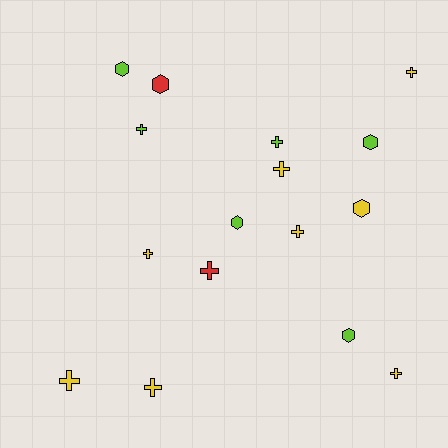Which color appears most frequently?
Yellow, with 8 objects.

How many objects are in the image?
There are 16 objects.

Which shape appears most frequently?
Cross, with 10 objects.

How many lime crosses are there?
There are 2 lime crosses.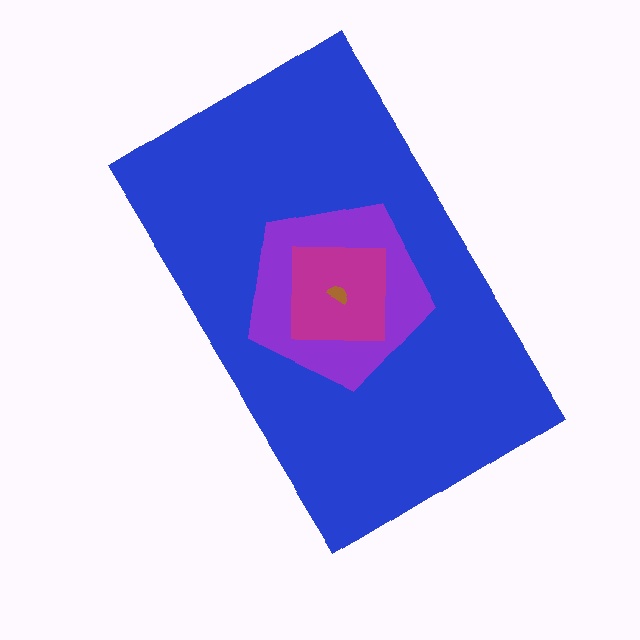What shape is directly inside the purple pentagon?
The magenta square.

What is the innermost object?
The brown semicircle.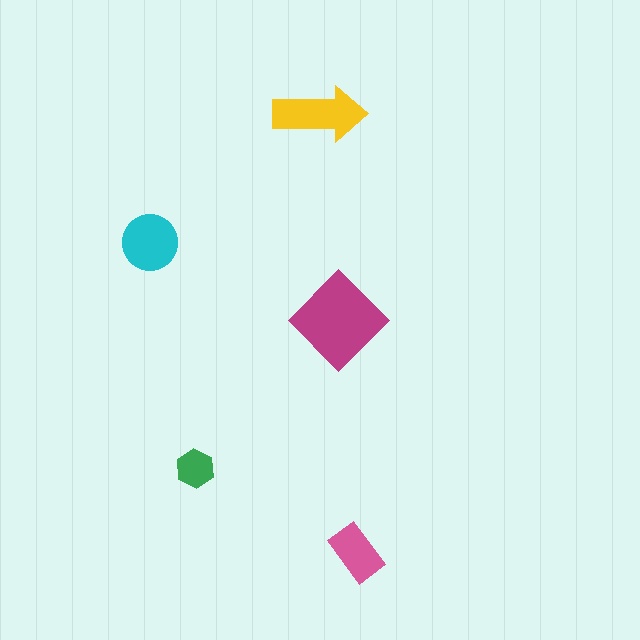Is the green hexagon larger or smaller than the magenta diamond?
Smaller.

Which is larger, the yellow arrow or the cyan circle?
The yellow arrow.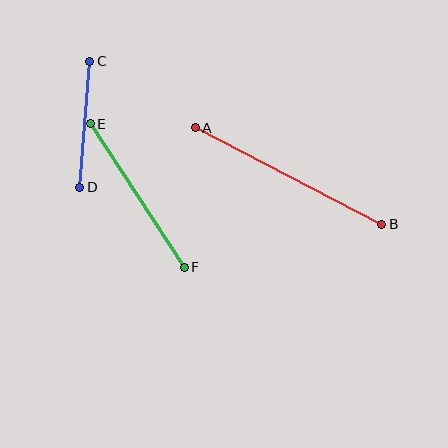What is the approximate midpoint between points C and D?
The midpoint is at approximately (85, 124) pixels.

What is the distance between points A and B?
The distance is approximately 210 pixels.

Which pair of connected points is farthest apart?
Points A and B are farthest apart.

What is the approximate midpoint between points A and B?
The midpoint is at approximately (288, 176) pixels.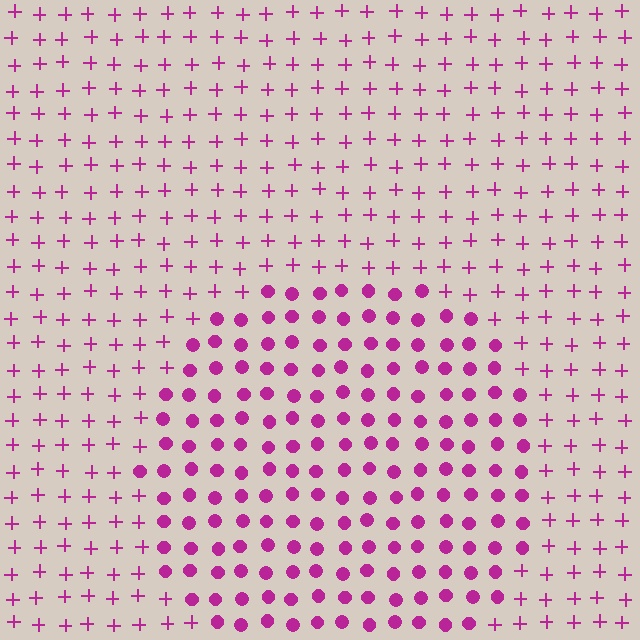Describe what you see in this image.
The image is filled with small magenta elements arranged in a uniform grid. A circle-shaped region contains circles, while the surrounding area contains plus signs. The boundary is defined purely by the change in element shape.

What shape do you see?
I see a circle.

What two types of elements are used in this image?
The image uses circles inside the circle region and plus signs outside it.